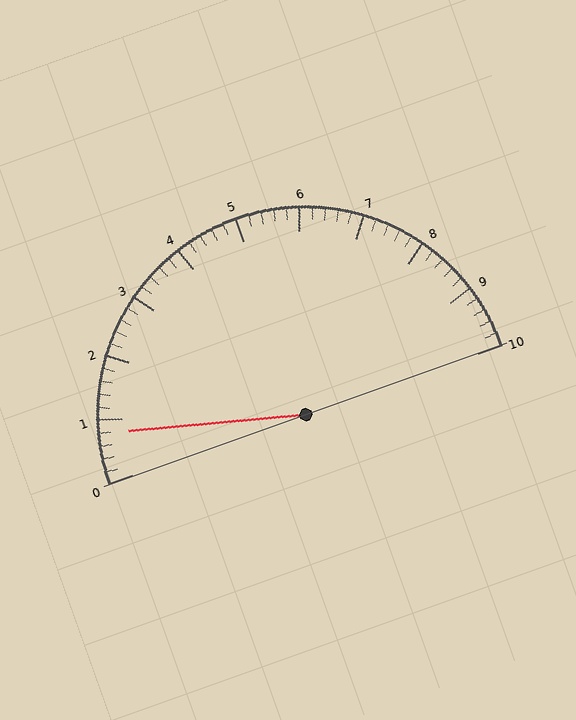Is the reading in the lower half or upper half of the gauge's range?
The reading is in the lower half of the range (0 to 10).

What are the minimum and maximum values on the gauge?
The gauge ranges from 0 to 10.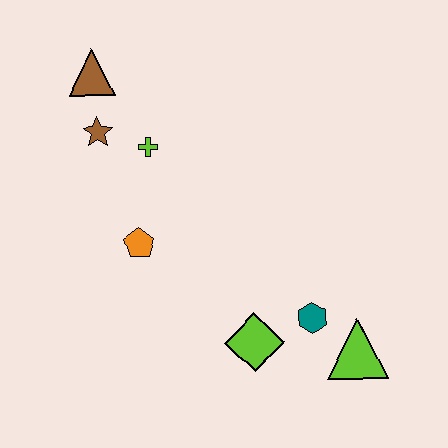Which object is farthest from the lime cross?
The lime triangle is farthest from the lime cross.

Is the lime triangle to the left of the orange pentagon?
No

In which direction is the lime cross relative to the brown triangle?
The lime cross is below the brown triangle.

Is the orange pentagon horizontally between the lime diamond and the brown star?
Yes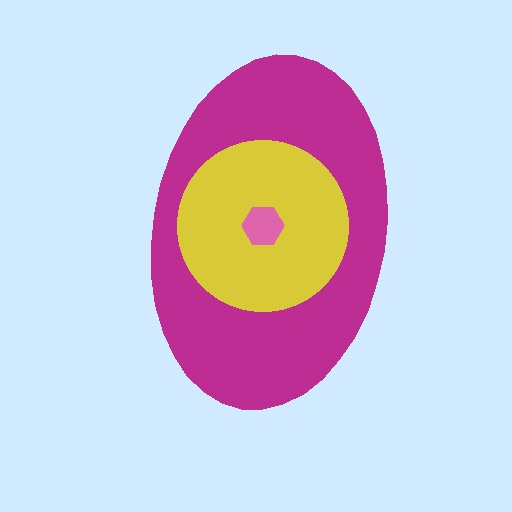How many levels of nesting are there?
3.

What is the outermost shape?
The magenta ellipse.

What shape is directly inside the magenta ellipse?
The yellow circle.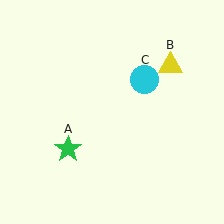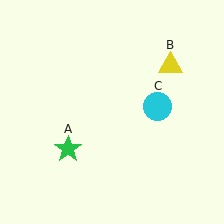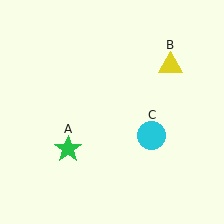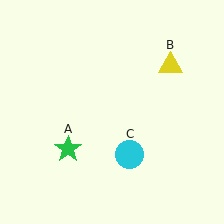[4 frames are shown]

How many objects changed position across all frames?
1 object changed position: cyan circle (object C).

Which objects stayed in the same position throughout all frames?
Green star (object A) and yellow triangle (object B) remained stationary.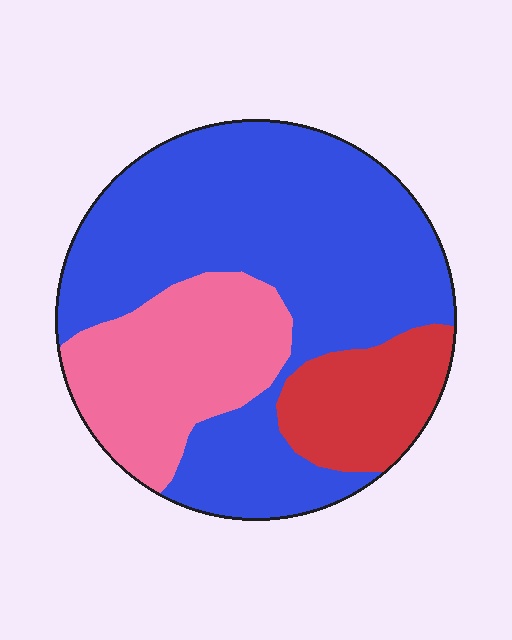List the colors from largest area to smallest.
From largest to smallest: blue, pink, red.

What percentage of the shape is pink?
Pink takes up between a sixth and a third of the shape.